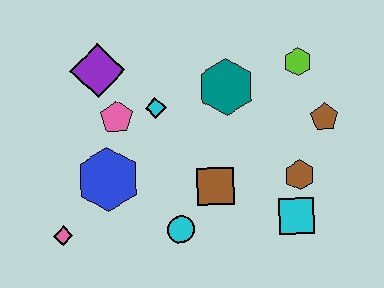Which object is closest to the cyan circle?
The brown square is closest to the cyan circle.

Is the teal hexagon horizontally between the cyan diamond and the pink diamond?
No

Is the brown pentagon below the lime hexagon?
Yes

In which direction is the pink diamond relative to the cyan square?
The pink diamond is to the left of the cyan square.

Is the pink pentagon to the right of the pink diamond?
Yes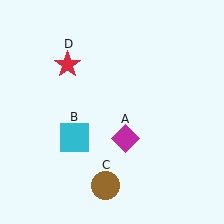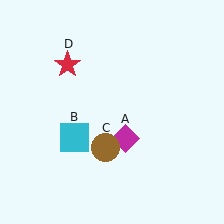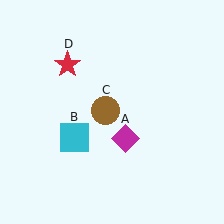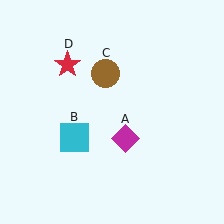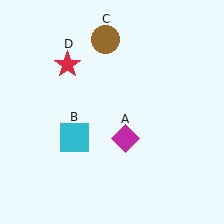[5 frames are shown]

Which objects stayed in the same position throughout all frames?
Magenta diamond (object A) and cyan square (object B) and red star (object D) remained stationary.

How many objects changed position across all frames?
1 object changed position: brown circle (object C).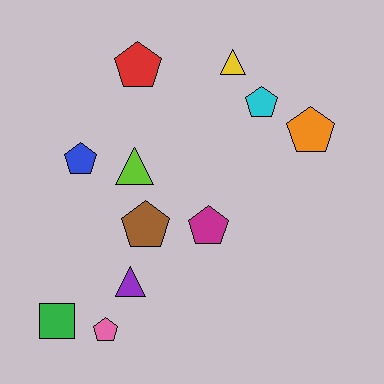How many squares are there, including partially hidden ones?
There is 1 square.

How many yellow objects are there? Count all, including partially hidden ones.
There is 1 yellow object.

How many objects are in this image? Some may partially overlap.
There are 11 objects.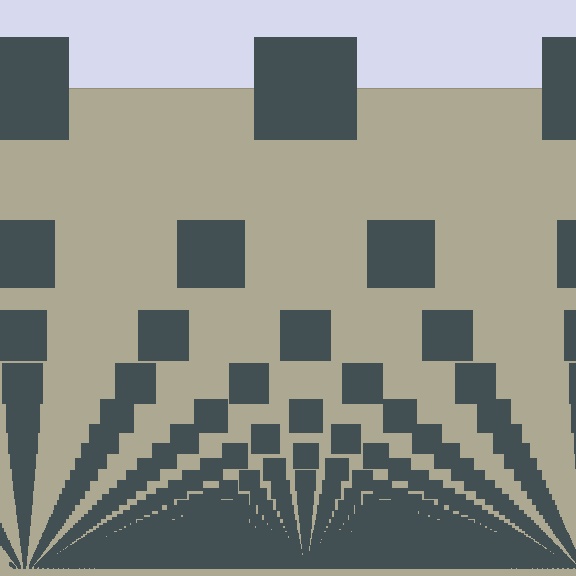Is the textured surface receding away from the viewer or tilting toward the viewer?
The surface appears to tilt toward the viewer. Texture elements get larger and sparser toward the top.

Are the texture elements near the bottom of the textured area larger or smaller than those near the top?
Smaller. The gradient is inverted — elements near the bottom are smaller and denser.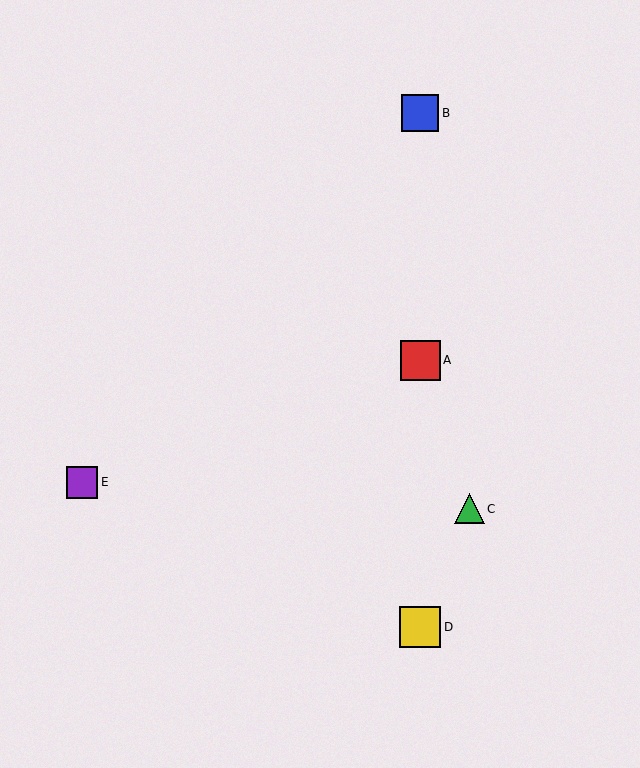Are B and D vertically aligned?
Yes, both are at x≈420.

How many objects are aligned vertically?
3 objects (A, B, D) are aligned vertically.